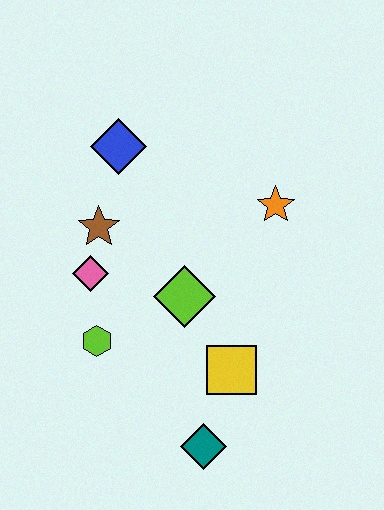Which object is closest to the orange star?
The lime diamond is closest to the orange star.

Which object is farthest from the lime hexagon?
The orange star is farthest from the lime hexagon.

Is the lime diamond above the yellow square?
Yes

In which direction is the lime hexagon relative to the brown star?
The lime hexagon is below the brown star.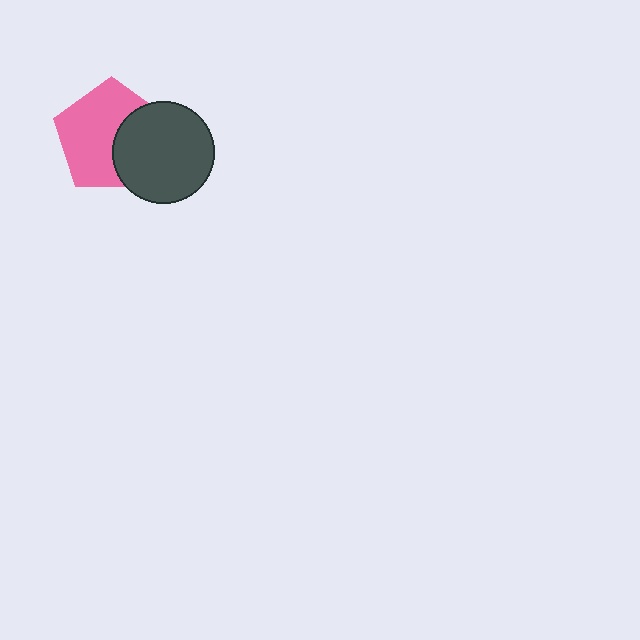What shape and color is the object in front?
The object in front is a dark gray circle.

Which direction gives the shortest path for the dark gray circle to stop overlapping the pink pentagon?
Moving right gives the shortest separation.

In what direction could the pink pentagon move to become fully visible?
The pink pentagon could move left. That would shift it out from behind the dark gray circle entirely.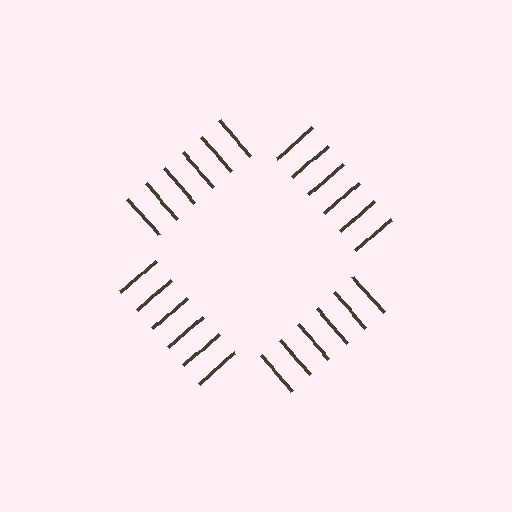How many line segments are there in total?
24 — 6 along each of the 4 edges.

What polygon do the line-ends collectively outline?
An illusory square — the line segments terminate on its edges but no continuous stroke is drawn.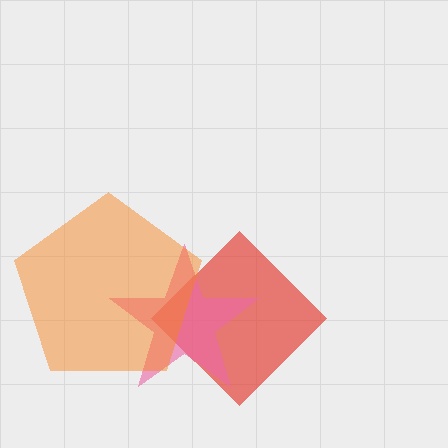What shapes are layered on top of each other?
The layered shapes are: a red diamond, a pink star, an orange pentagon.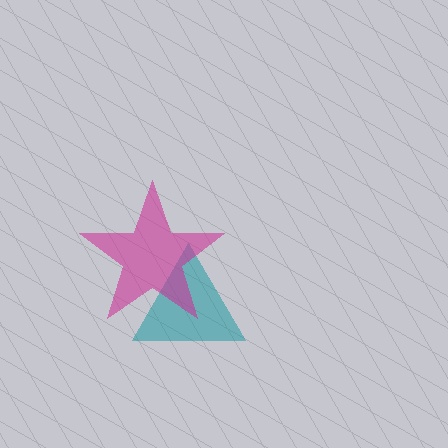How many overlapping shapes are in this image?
There are 2 overlapping shapes in the image.